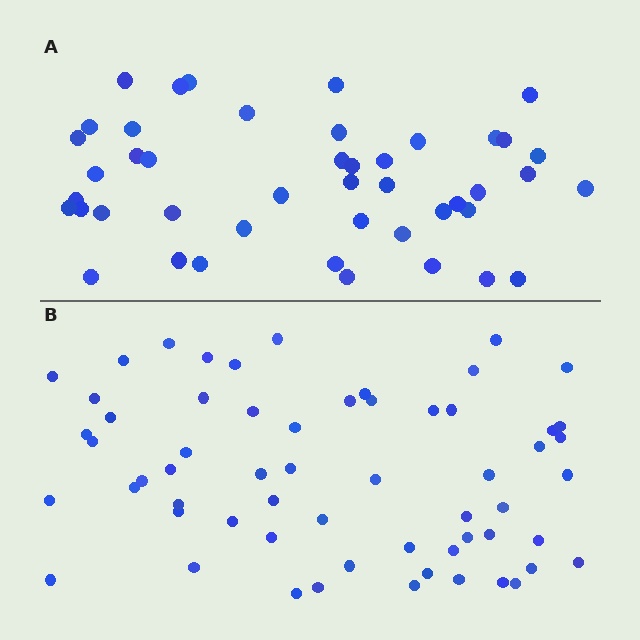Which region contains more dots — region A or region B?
Region B (the bottom region) has more dots.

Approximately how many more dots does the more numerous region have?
Region B has approximately 15 more dots than region A.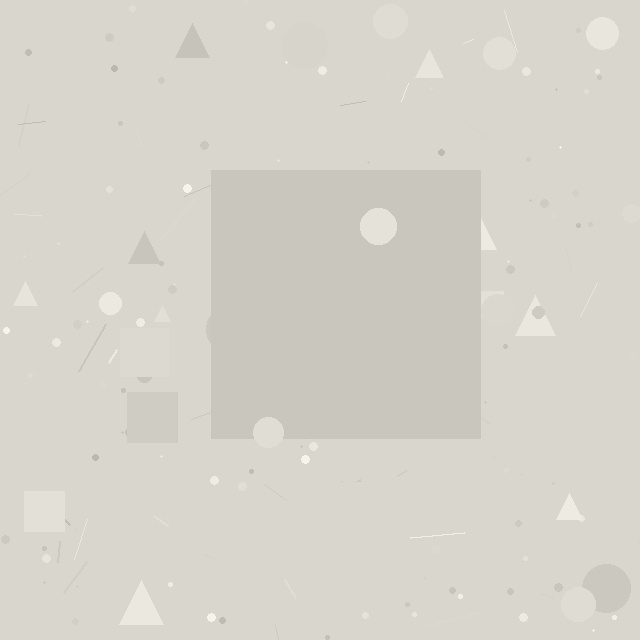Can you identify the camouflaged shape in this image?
The camouflaged shape is a square.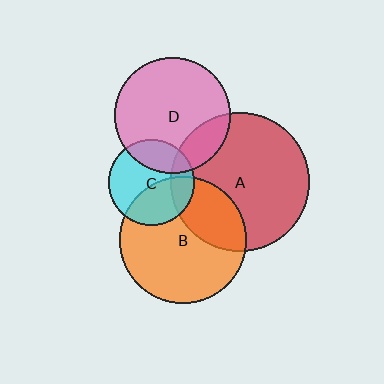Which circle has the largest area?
Circle A (red).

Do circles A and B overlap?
Yes.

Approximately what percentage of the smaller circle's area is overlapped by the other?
Approximately 30%.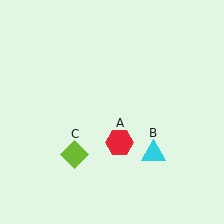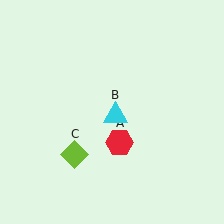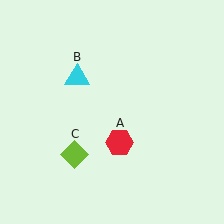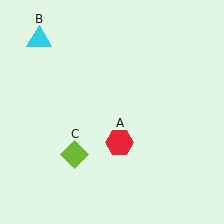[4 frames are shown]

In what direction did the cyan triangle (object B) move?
The cyan triangle (object B) moved up and to the left.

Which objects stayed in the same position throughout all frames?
Red hexagon (object A) and lime diamond (object C) remained stationary.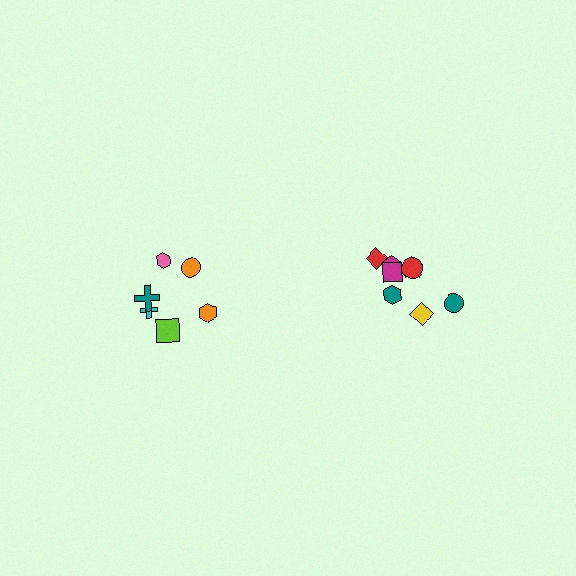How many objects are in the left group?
There are 6 objects.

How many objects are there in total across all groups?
There are 14 objects.